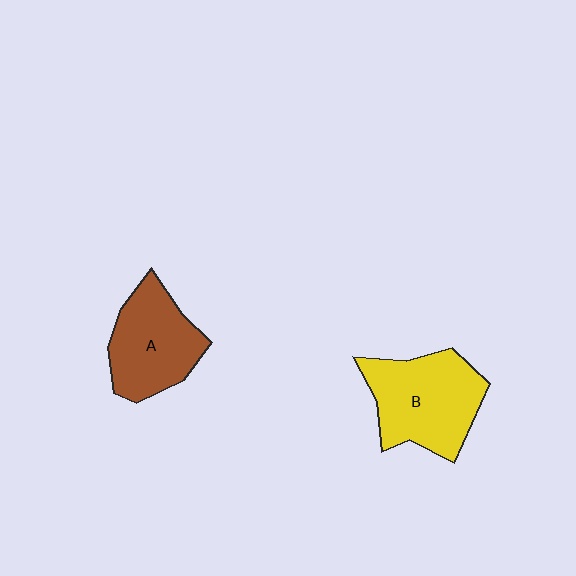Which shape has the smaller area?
Shape A (brown).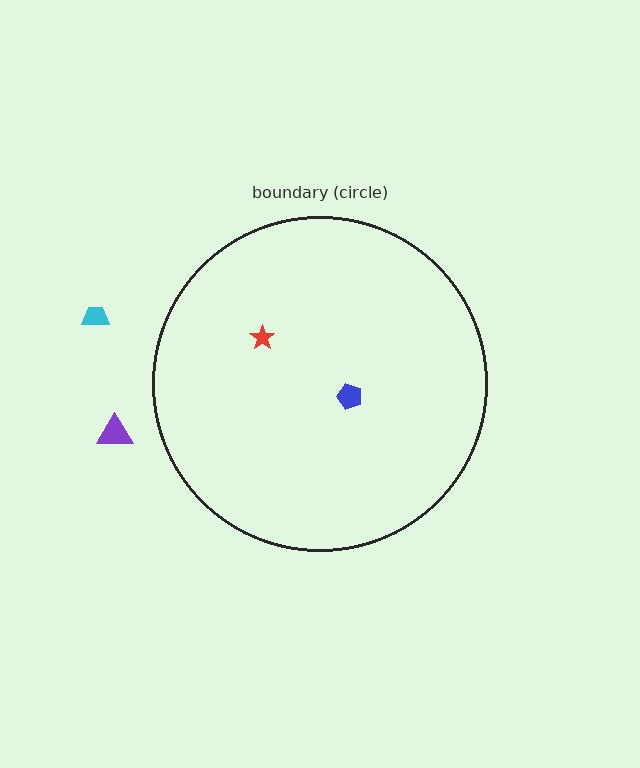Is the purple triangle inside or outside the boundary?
Outside.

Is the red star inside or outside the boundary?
Inside.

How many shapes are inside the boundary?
2 inside, 2 outside.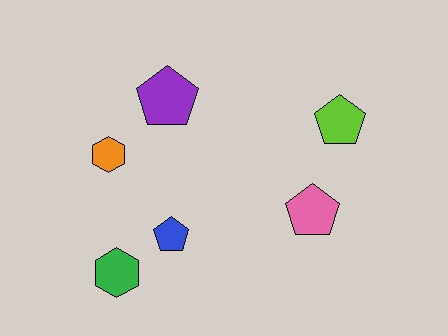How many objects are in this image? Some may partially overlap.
There are 6 objects.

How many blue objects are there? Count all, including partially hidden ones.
There is 1 blue object.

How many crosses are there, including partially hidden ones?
There are no crosses.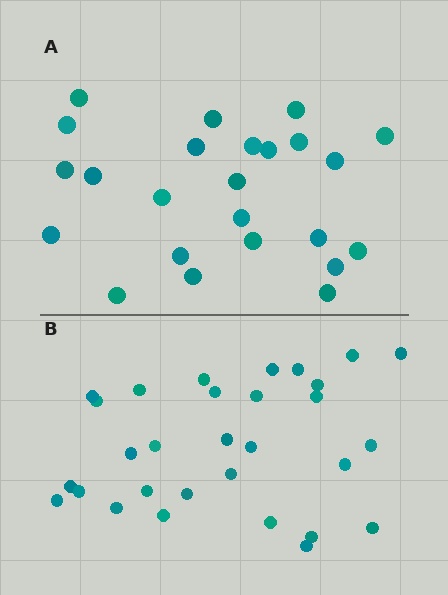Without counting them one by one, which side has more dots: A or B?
Region B (the bottom region) has more dots.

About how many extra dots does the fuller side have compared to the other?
Region B has about 6 more dots than region A.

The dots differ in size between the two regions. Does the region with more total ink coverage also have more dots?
No. Region A has more total ink coverage because its dots are larger, but region B actually contains more individual dots. Total area can be misleading — the number of items is what matters here.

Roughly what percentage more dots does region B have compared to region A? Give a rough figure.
About 25% more.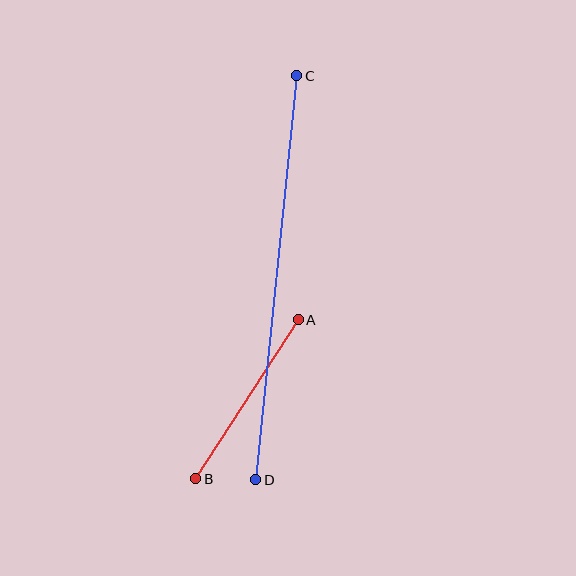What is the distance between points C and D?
The distance is approximately 406 pixels.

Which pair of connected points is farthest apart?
Points C and D are farthest apart.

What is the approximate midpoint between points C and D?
The midpoint is at approximately (276, 278) pixels.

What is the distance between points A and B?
The distance is approximately 189 pixels.